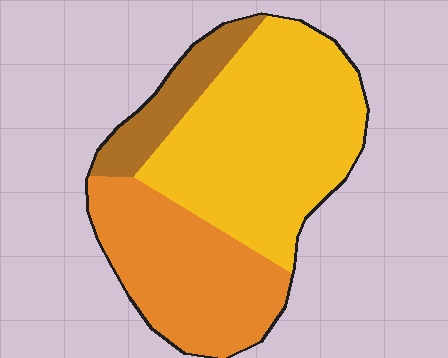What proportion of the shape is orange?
Orange takes up about one third (1/3) of the shape.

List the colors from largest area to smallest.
From largest to smallest: yellow, orange, brown.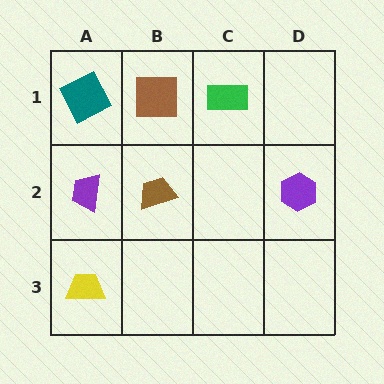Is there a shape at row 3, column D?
No, that cell is empty.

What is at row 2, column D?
A purple hexagon.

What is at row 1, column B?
A brown square.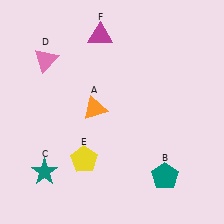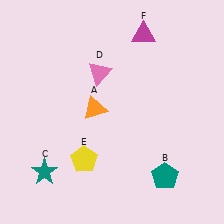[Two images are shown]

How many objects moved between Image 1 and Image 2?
2 objects moved between the two images.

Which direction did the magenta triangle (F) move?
The magenta triangle (F) moved right.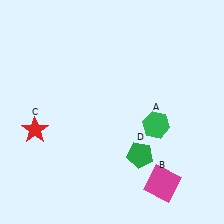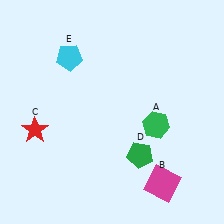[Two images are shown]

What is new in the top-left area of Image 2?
A cyan pentagon (E) was added in the top-left area of Image 2.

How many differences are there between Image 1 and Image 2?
There is 1 difference between the two images.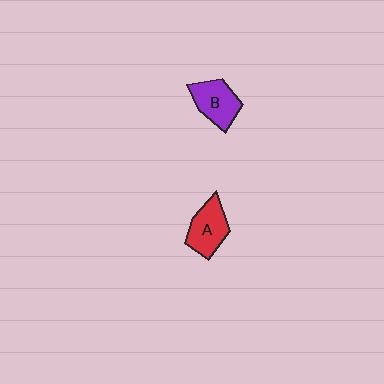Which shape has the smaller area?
Shape B (purple).